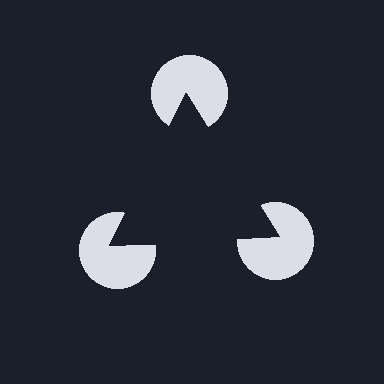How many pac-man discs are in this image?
There are 3 — one at each vertex of the illusory triangle.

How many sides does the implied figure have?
3 sides.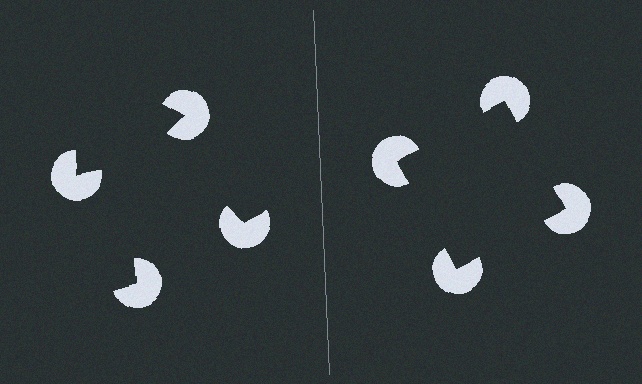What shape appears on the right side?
An illusory square.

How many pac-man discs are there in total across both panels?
8 — 4 on each side.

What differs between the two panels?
The pac-man discs are positioned identically on both sides; only the wedge orientations differ. On the right they align to a square; on the left they are misaligned.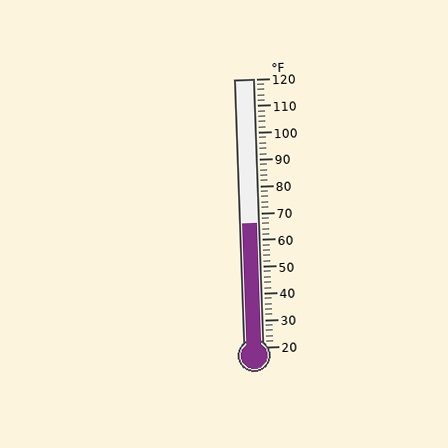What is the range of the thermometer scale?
The thermometer scale ranges from 20°F to 120°F.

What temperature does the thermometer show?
The thermometer shows approximately 66°F.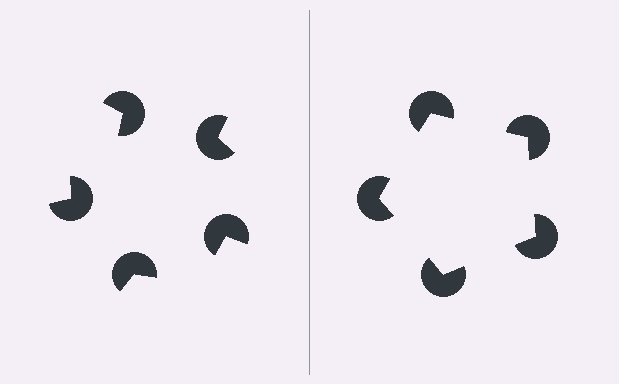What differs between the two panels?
The pac-man discs are positioned identically on both sides; only the wedge orientations differ. On the right they align to a pentagon; on the left they are misaligned.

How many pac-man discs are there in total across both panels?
10 — 5 on each side.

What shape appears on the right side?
An illusory pentagon.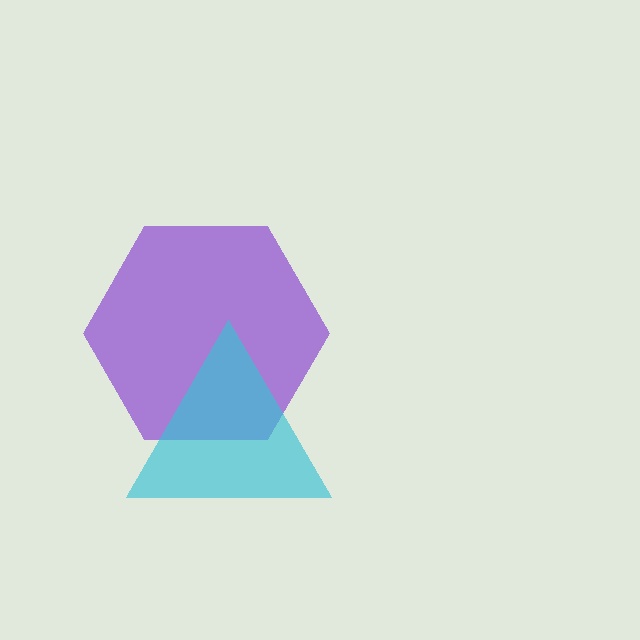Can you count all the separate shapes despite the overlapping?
Yes, there are 2 separate shapes.